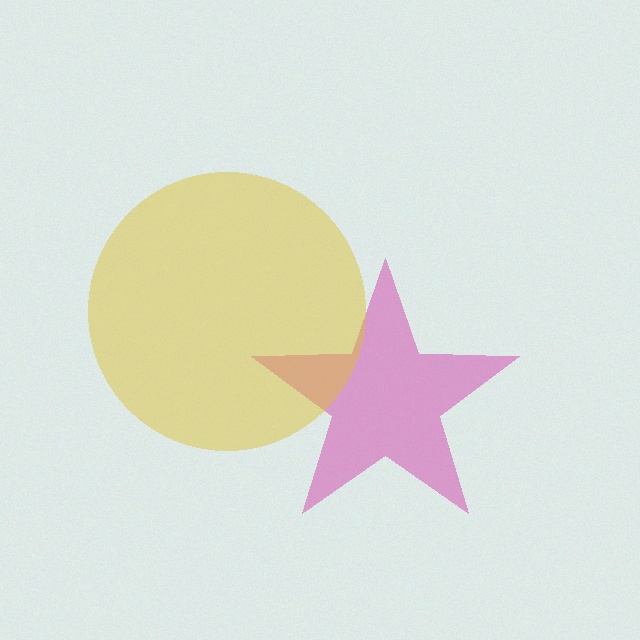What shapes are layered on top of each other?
The layered shapes are: a magenta star, a yellow circle.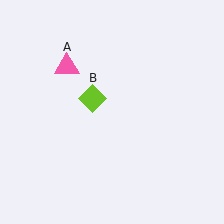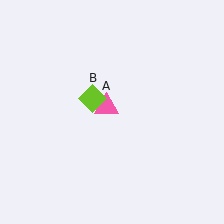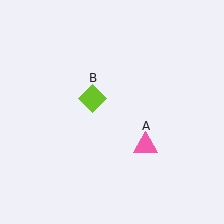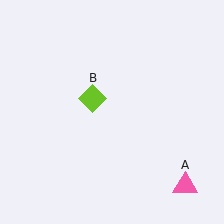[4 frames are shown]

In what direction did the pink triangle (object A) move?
The pink triangle (object A) moved down and to the right.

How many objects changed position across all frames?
1 object changed position: pink triangle (object A).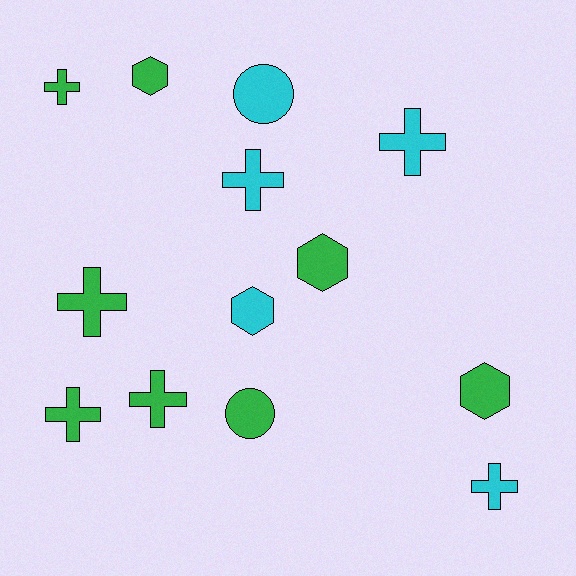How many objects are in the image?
There are 13 objects.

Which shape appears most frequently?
Cross, with 7 objects.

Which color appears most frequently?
Green, with 8 objects.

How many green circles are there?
There is 1 green circle.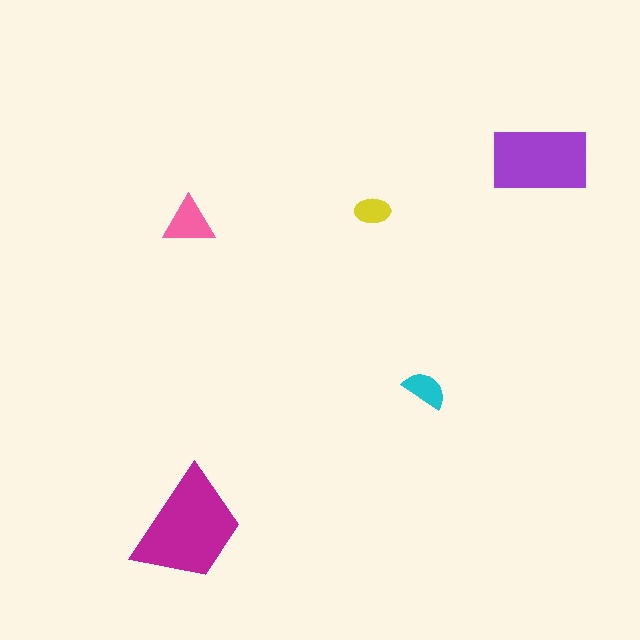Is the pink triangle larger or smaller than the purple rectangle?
Smaller.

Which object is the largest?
The magenta trapezoid.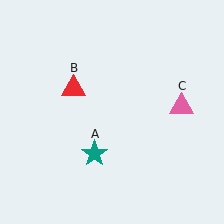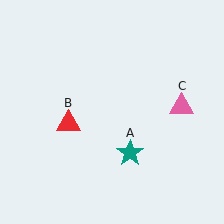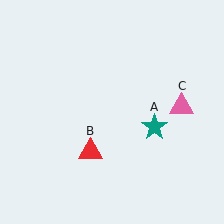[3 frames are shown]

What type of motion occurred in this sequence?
The teal star (object A), red triangle (object B) rotated counterclockwise around the center of the scene.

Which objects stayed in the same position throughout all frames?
Pink triangle (object C) remained stationary.